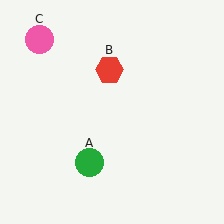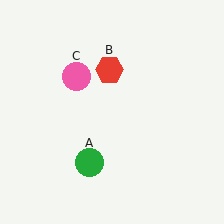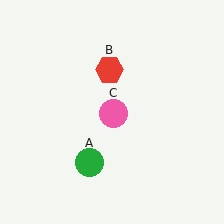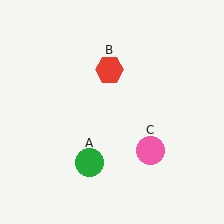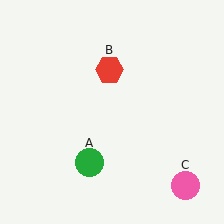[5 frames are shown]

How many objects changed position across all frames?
1 object changed position: pink circle (object C).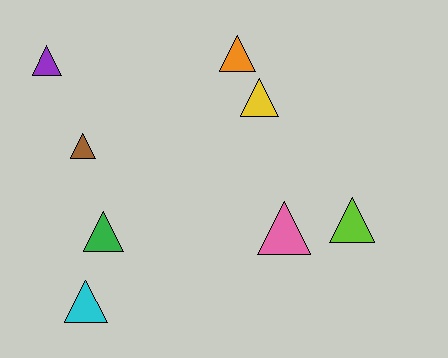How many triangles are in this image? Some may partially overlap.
There are 8 triangles.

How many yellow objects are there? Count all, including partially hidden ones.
There is 1 yellow object.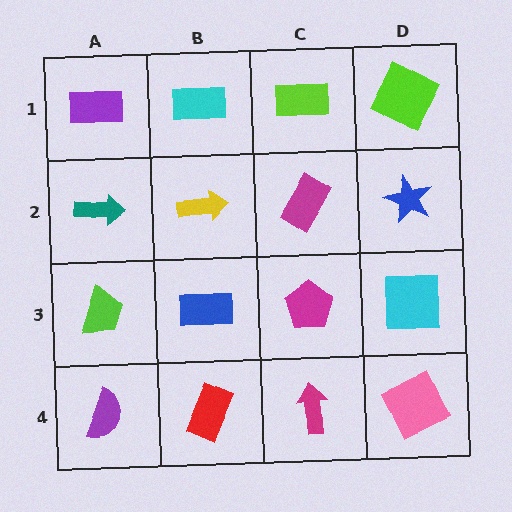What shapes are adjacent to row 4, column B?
A blue rectangle (row 3, column B), a purple semicircle (row 4, column A), a magenta arrow (row 4, column C).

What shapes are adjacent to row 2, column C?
A lime rectangle (row 1, column C), a magenta pentagon (row 3, column C), a yellow arrow (row 2, column B), a blue star (row 2, column D).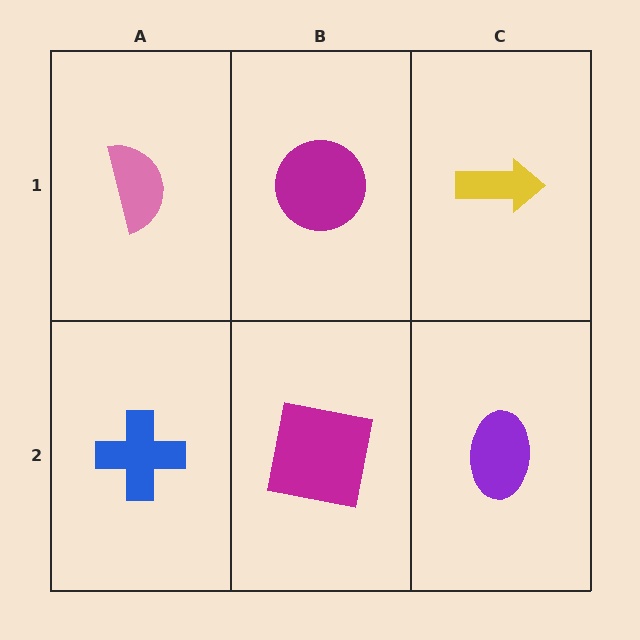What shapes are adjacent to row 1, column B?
A magenta square (row 2, column B), a pink semicircle (row 1, column A), a yellow arrow (row 1, column C).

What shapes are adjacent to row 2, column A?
A pink semicircle (row 1, column A), a magenta square (row 2, column B).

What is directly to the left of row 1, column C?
A magenta circle.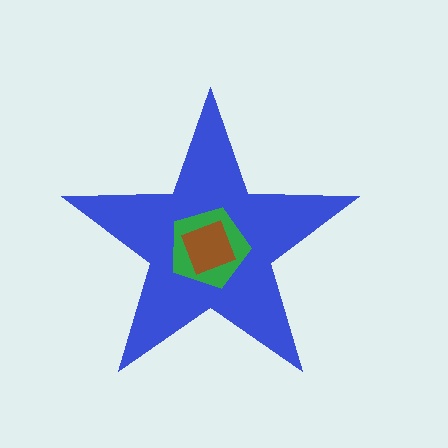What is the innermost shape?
The brown diamond.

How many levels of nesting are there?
3.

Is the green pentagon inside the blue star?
Yes.